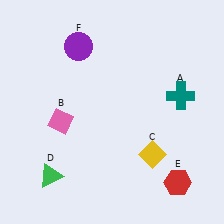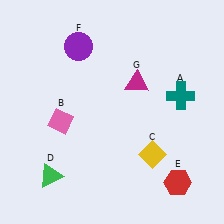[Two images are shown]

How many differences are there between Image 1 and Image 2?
There is 1 difference between the two images.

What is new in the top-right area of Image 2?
A magenta triangle (G) was added in the top-right area of Image 2.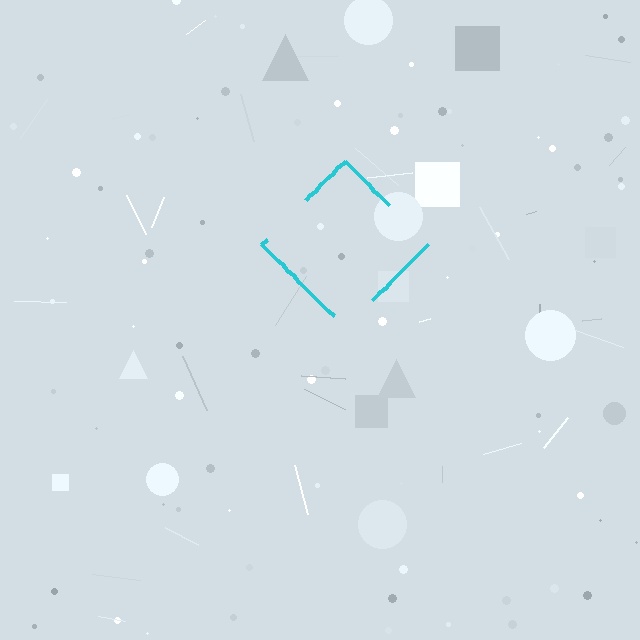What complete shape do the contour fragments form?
The contour fragments form a diamond.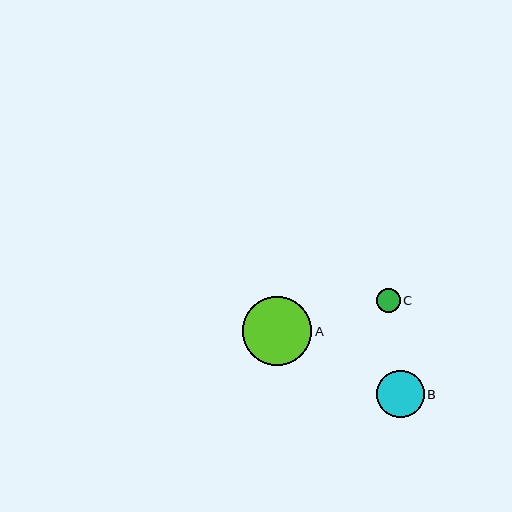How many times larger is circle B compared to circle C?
Circle B is approximately 2.0 times the size of circle C.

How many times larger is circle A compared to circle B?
Circle A is approximately 1.5 times the size of circle B.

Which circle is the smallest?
Circle C is the smallest with a size of approximately 24 pixels.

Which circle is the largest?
Circle A is the largest with a size of approximately 69 pixels.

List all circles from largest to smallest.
From largest to smallest: A, B, C.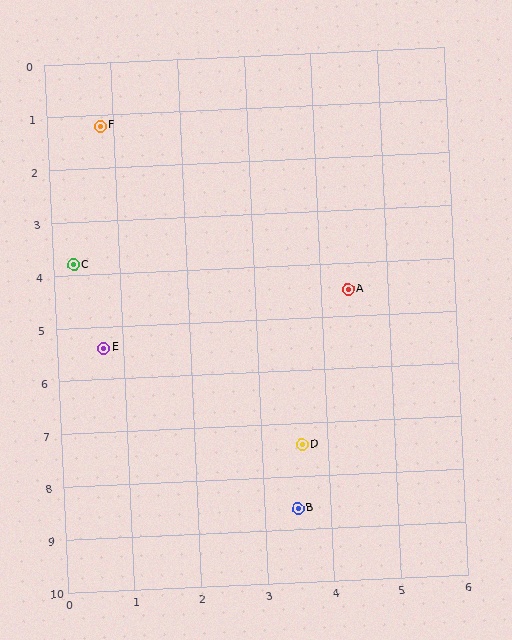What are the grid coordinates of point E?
Point E is at approximately (0.7, 5.4).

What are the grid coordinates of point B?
Point B is at approximately (3.5, 8.6).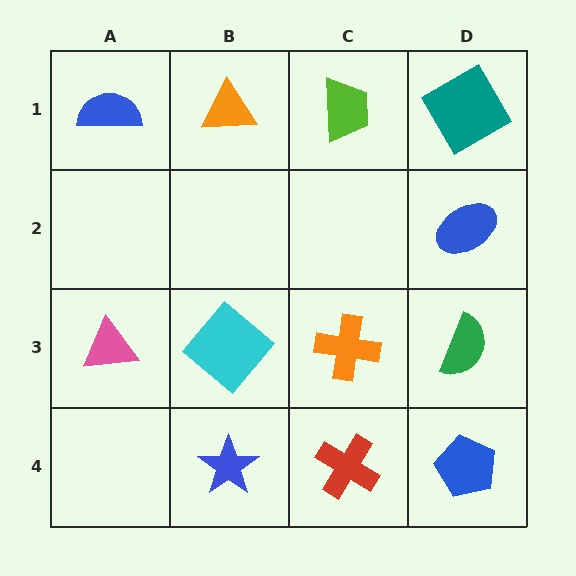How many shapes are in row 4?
3 shapes.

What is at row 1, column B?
An orange triangle.